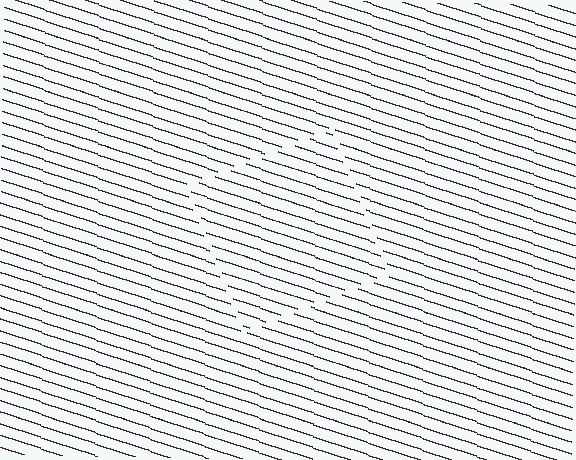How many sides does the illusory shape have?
4 sides — the line-ends trace a square.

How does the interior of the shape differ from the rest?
The interior of the shape contains the same grating, shifted by half a period — the contour is defined by the phase discontinuity where line-ends from the inner and outer gratings abut.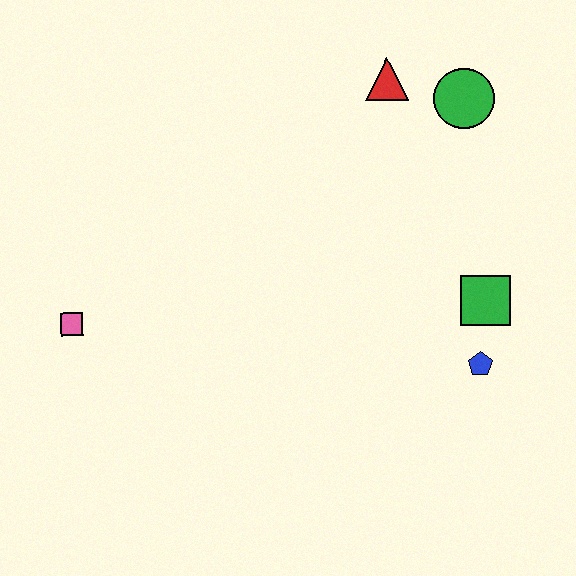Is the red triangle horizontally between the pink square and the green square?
Yes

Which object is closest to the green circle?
The red triangle is closest to the green circle.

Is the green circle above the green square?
Yes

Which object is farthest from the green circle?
The pink square is farthest from the green circle.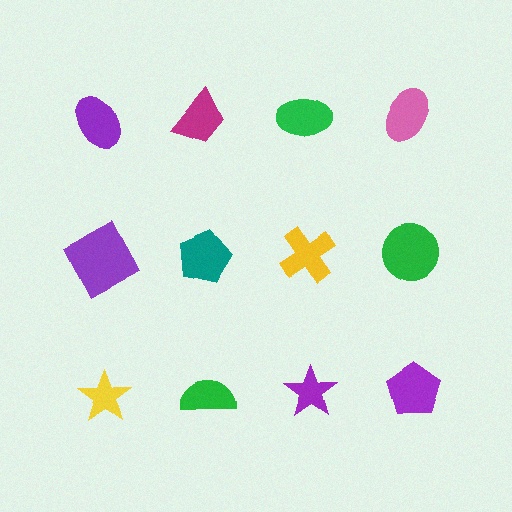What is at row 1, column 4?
A pink ellipse.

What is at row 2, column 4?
A green circle.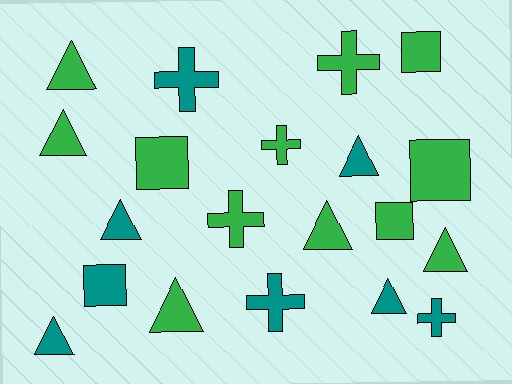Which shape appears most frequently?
Triangle, with 9 objects.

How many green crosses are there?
There are 3 green crosses.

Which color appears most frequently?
Green, with 12 objects.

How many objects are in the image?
There are 20 objects.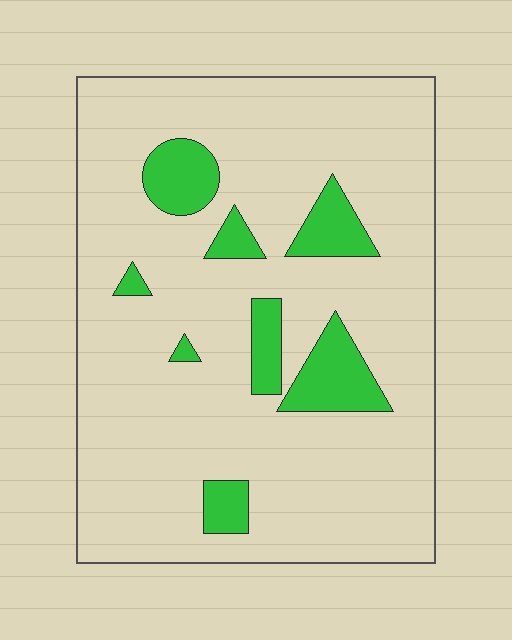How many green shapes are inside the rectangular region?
8.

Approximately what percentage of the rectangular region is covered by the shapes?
Approximately 15%.